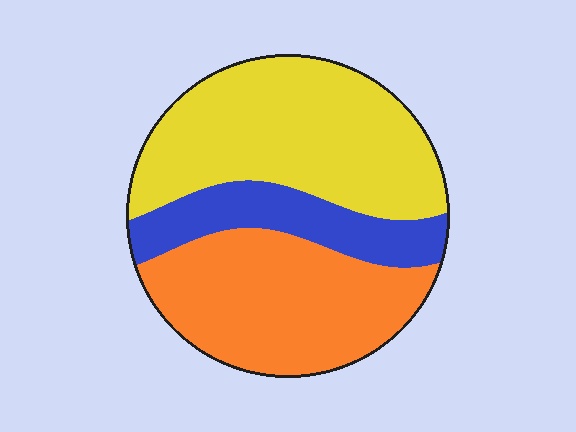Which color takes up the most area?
Yellow, at roughly 45%.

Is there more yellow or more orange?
Yellow.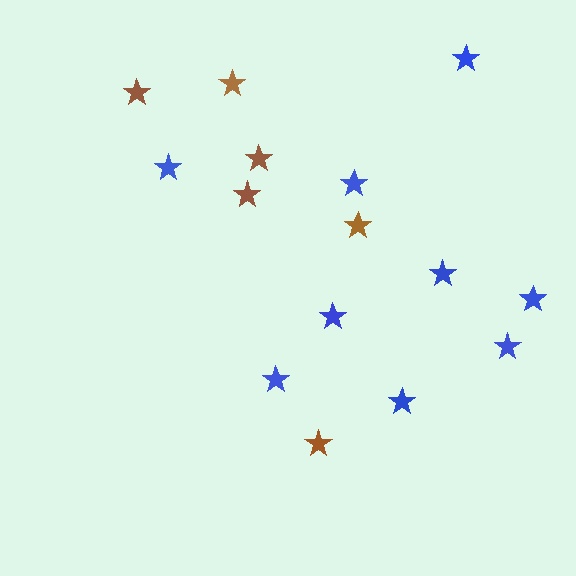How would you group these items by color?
There are 2 groups: one group of blue stars (9) and one group of brown stars (6).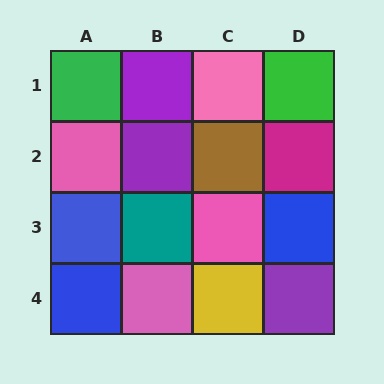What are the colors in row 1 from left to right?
Green, purple, pink, green.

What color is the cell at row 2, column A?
Pink.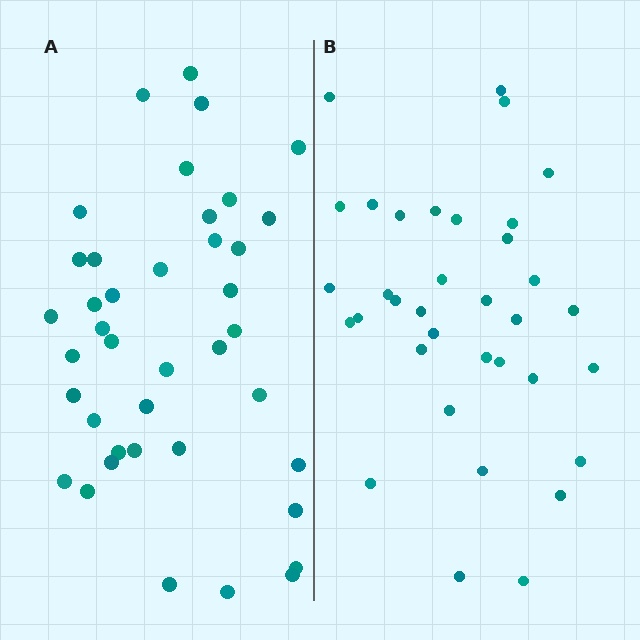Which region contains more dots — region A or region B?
Region A (the left region) has more dots.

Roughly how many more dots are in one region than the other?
Region A has about 5 more dots than region B.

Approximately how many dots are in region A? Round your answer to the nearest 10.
About 40 dots.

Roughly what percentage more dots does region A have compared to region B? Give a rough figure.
About 15% more.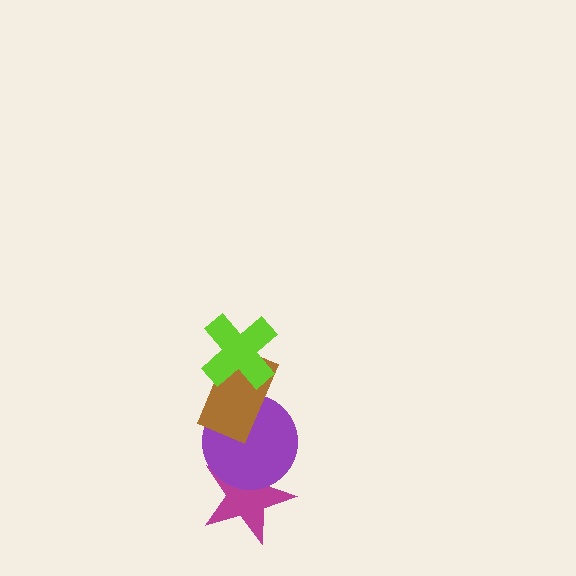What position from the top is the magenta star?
The magenta star is 4th from the top.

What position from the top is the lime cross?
The lime cross is 1st from the top.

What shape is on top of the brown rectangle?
The lime cross is on top of the brown rectangle.